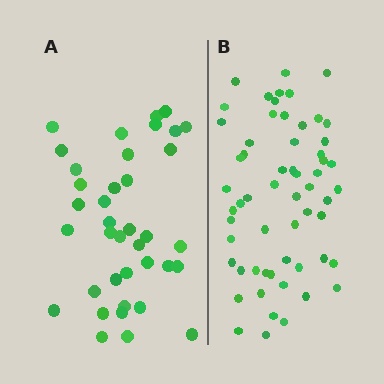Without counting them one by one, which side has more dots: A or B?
Region B (the right region) has more dots.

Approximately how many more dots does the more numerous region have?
Region B has approximately 20 more dots than region A.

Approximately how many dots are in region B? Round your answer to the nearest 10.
About 60 dots. (The exact count is 59, which rounds to 60.)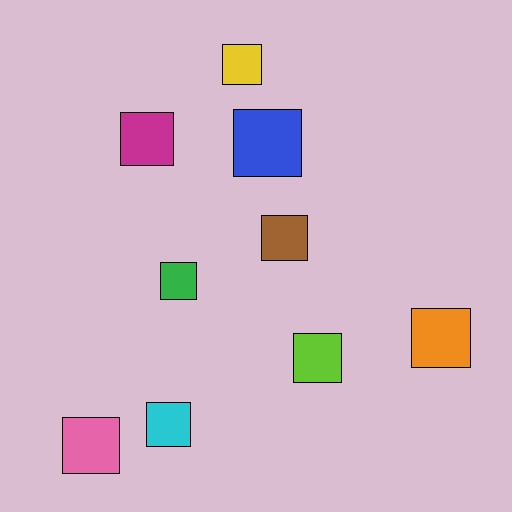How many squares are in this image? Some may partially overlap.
There are 9 squares.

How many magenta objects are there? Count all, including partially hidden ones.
There is 1 magenta object.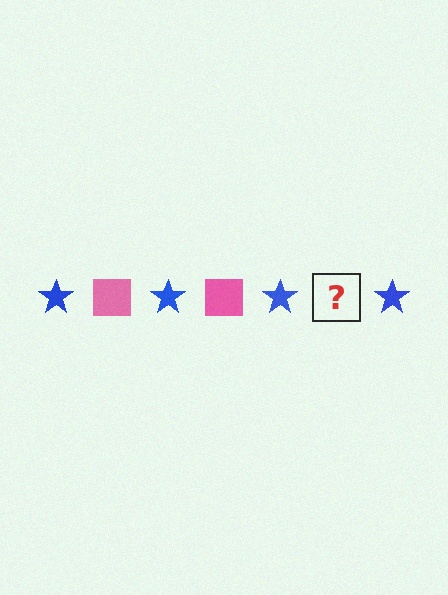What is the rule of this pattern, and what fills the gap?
The rule is that the pattern alternates between blue star and pink square. The gap should be filled with a pink square.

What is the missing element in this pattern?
The missing element is a pink square.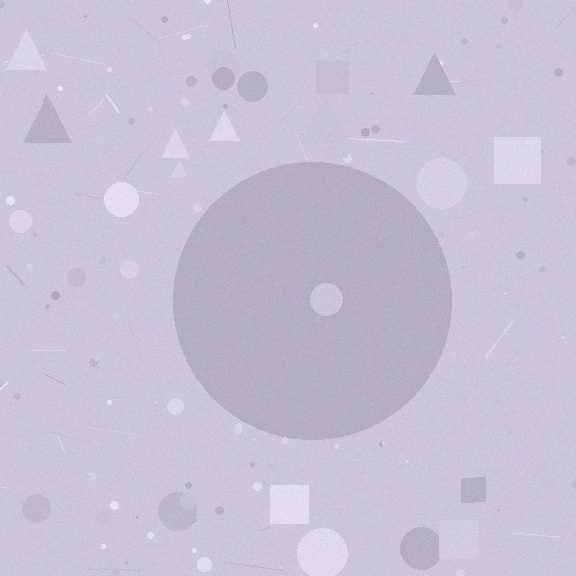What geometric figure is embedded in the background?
A circle is embedded in the background.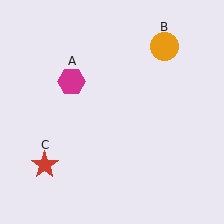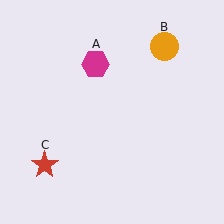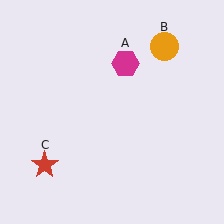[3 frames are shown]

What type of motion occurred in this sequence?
The magenta hexagon (object A) rotated clockwise around the center of the scene.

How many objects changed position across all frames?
1 object changed position: magenta hexagon (object A).